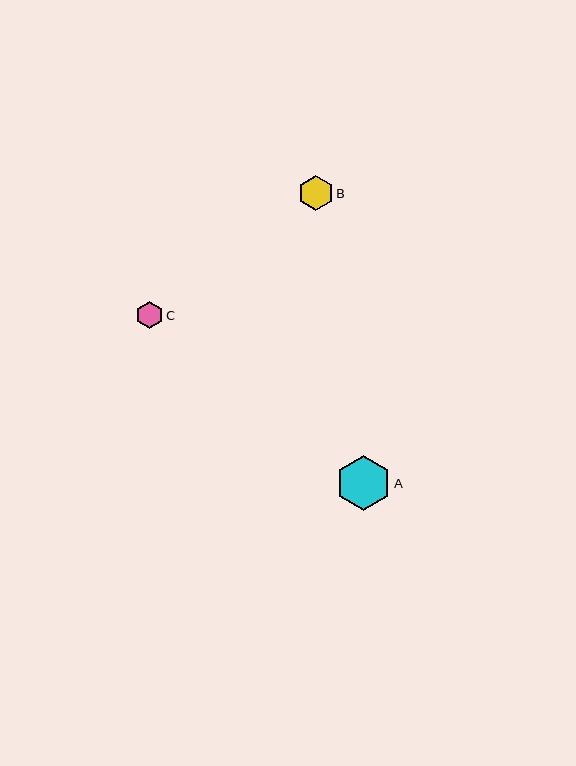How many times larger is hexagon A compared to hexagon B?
Hexagon A is approximately 1.6 times the size of hexagon B.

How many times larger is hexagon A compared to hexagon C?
Hexagon A is approximately 2.0 times the size of hexagon C.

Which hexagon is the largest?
Hexagon A is the largest with a size of approximately 55 pixels.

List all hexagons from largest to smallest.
From largest to smallest: A, B, C.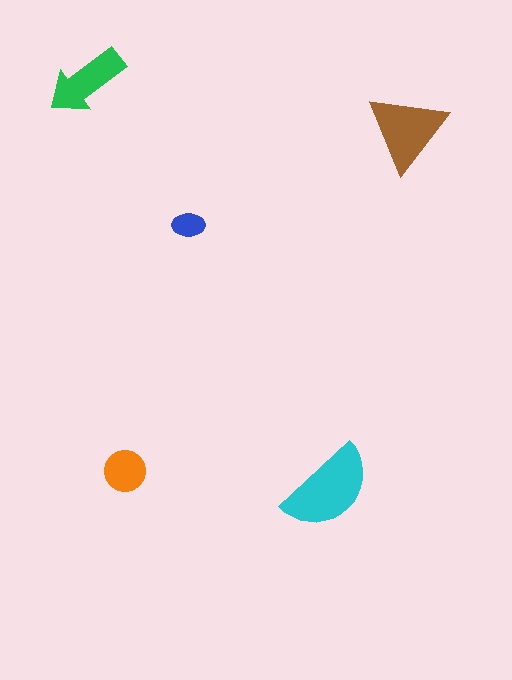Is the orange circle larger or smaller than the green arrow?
Smaller.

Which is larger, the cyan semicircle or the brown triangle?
The cyan semicircle.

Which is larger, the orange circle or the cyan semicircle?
The cyan semicircle.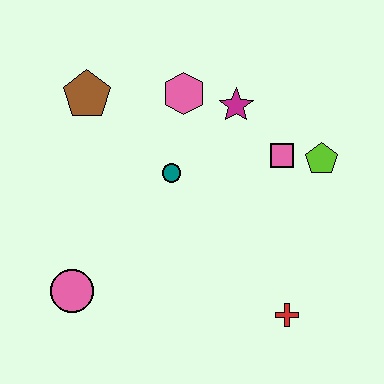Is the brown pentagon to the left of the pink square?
Yes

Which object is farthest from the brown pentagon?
The red cross is farthest from the brown pentagon.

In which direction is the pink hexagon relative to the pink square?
The pink hexagon is to the left of the pink square.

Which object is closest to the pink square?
The lime pentagon is closest to the pink square.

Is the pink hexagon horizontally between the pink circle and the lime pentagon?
Yes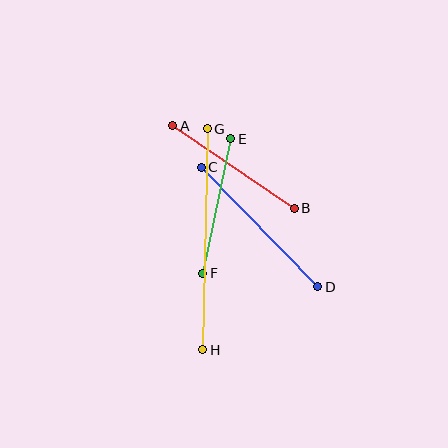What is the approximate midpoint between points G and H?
The midpoint is at approximately (205, 239) pixels.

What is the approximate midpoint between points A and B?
The midpoint is at approximately (234, 167) pixels.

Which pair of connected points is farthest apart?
Points G and H are farthest apart.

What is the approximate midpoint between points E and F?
The midpoint is at approximately (217, 206) pixels.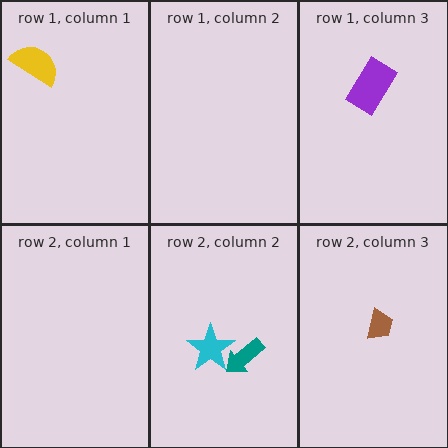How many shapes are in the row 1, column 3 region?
1.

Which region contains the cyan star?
The row 2, column 2 region.